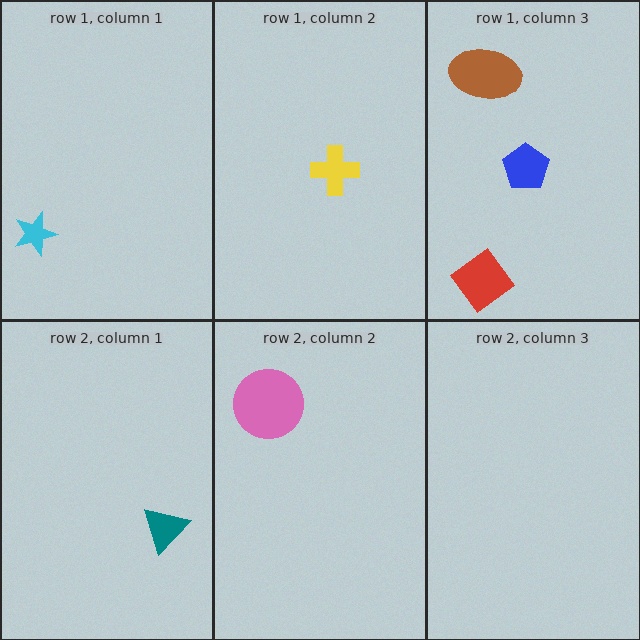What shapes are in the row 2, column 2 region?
The pink circle.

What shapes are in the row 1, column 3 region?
The brown ellipse, the blue pentagon, the red diamond.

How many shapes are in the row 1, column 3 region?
3.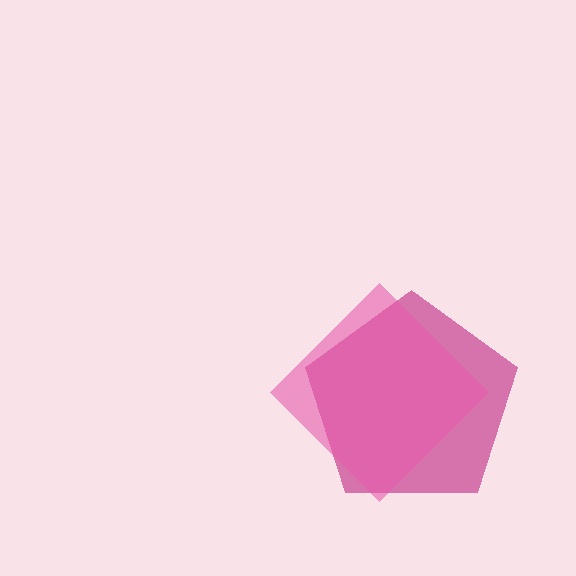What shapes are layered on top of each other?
The layered shapes are: a magenta pentagon, a pink diamond.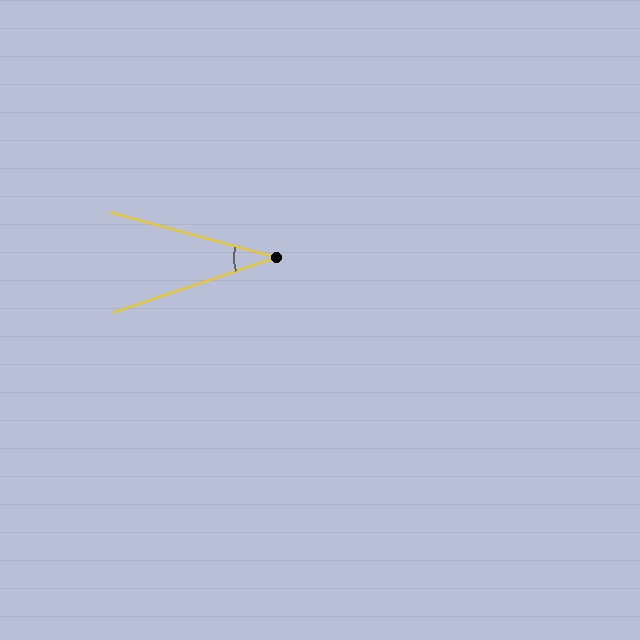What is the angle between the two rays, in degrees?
Approximately 34 degrees.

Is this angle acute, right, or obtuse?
It is acute.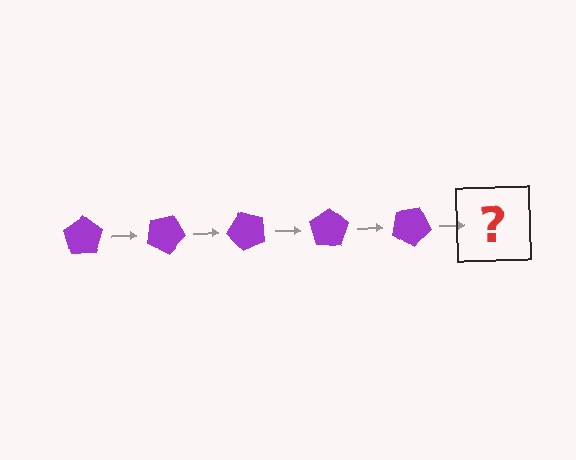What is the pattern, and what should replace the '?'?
The pattern is that the pentagon rotates 25 degrees each step. The '?' should be a purple pentagon rotated 125 degrees.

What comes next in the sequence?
The next element should be a purple pentagon rotated 125 degrees.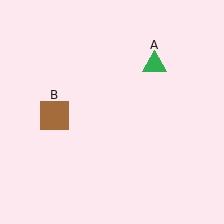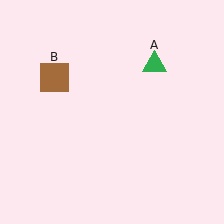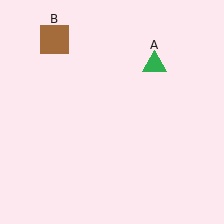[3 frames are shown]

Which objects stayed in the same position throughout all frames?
Green triangle (object A) remained stationary.